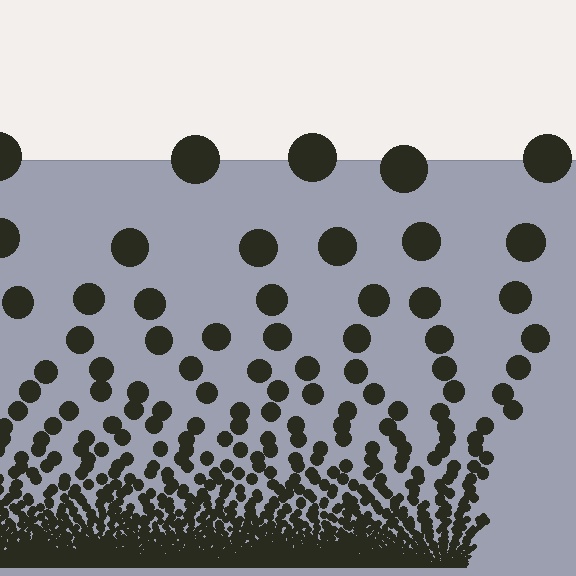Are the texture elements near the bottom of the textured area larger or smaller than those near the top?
Smaller. The gradient is inverted — elements near the bottom are smaller and denser.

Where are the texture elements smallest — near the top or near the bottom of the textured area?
Near the bottom.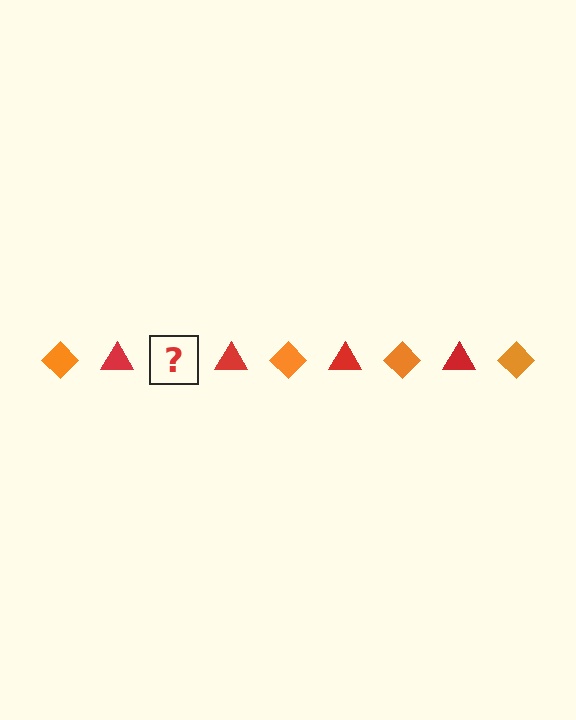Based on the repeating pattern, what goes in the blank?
The blank should be an orange diamond.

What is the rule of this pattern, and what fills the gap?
The rule is that the pattern alternates between orange diamond and red triangle. The gap should be filled with an orange diamond.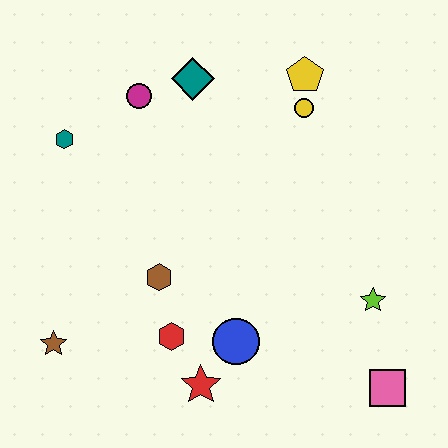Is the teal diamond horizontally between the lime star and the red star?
No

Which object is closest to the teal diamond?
The magenta circle is closest to the teal diamond.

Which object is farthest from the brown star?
The yellow pentagon is farthest from the brown star.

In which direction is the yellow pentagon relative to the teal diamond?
The yellow pentagon is to the right of the teal diamond.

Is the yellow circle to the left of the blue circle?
No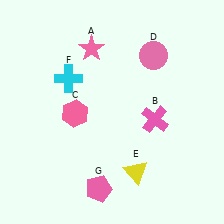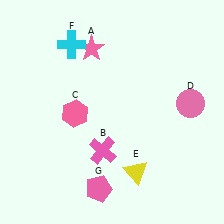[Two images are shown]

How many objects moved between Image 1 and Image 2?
3 objects moved between the two images.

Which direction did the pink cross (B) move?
The pink cross (B) moved left.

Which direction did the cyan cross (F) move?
The cyan cross (F) moved up.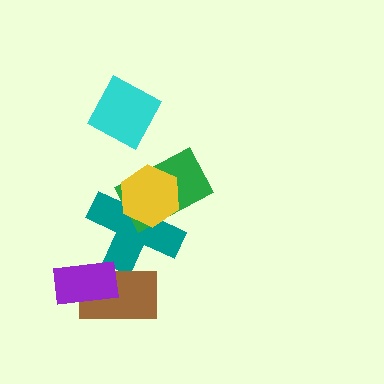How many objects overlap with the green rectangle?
2 objects overlap with the green rectangle.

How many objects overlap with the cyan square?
0 objects overlap with the cyan square.